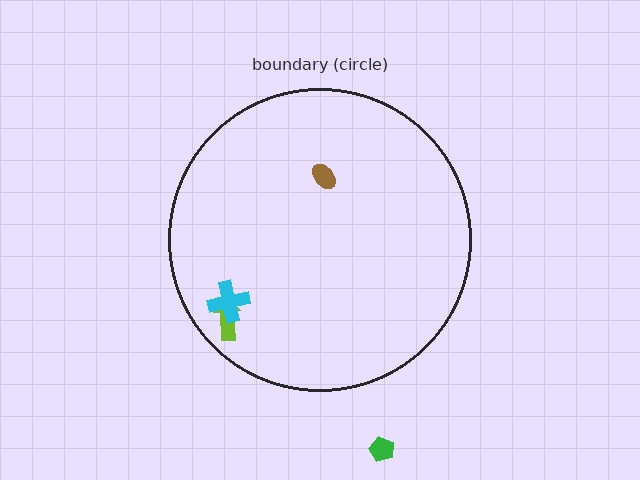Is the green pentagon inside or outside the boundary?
Outside.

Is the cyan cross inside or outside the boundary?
Inside.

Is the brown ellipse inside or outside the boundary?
Inside.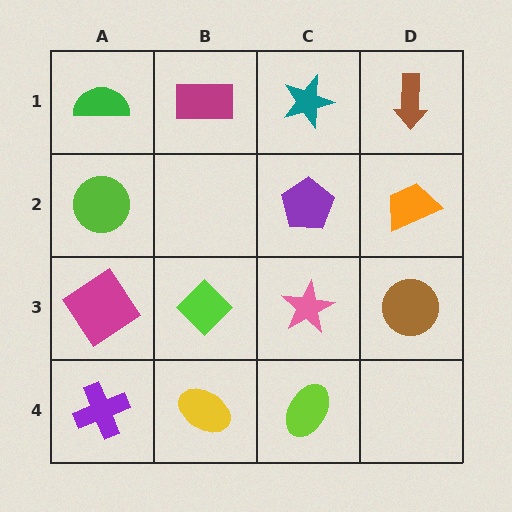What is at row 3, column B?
A lime diamond.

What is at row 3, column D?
A brown circle.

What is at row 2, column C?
A purple pentagon.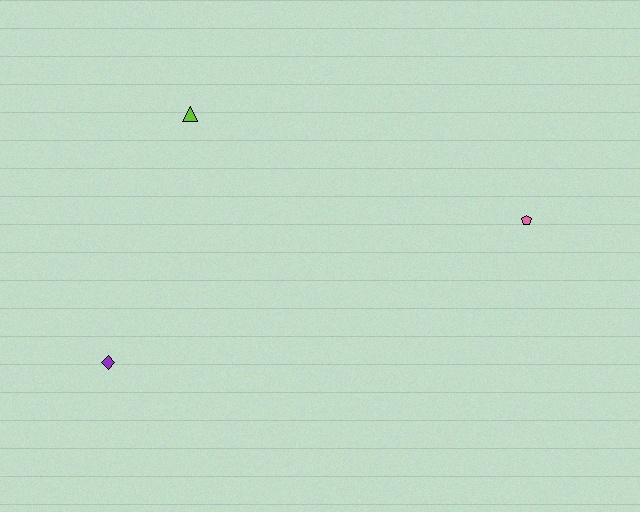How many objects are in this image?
There are 3 objects.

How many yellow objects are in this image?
There are no yellow objects.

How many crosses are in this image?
There are no crosses.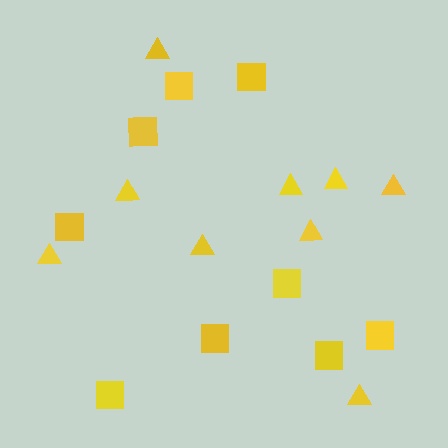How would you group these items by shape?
There are 2 groups: one group of squares (9) and one group of triangles (9).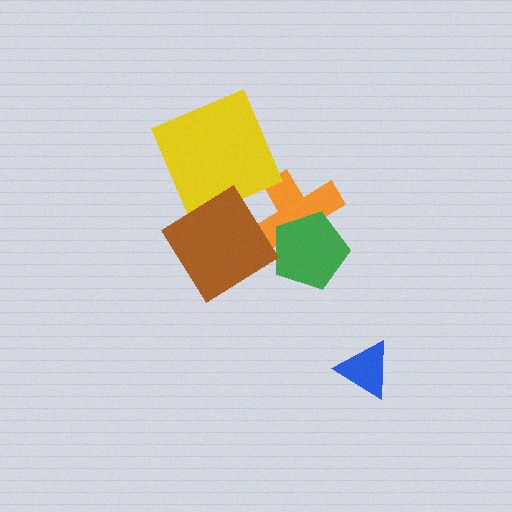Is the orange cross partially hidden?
Yes, it is partially covered by another shape.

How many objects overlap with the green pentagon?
1 object overlaps with the green pentagon.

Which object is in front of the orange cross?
The green pentagon is in front of the orange cross.